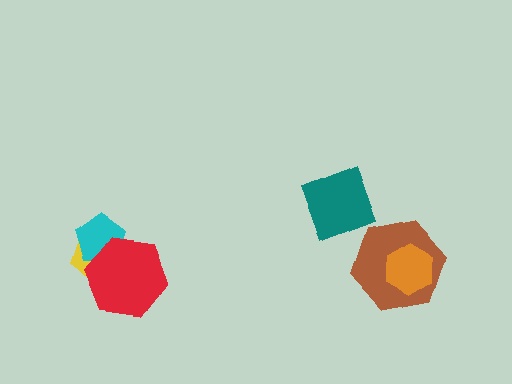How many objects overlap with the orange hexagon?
1 object overlaps with the orange hexagon.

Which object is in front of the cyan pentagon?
The red hexagon is in front of the cyan pentagon.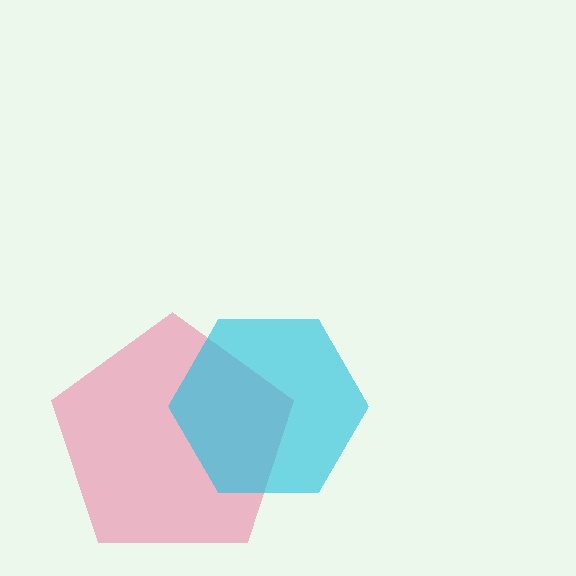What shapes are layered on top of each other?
The layered shapes are: a pink pentagon, a cyan hexagon.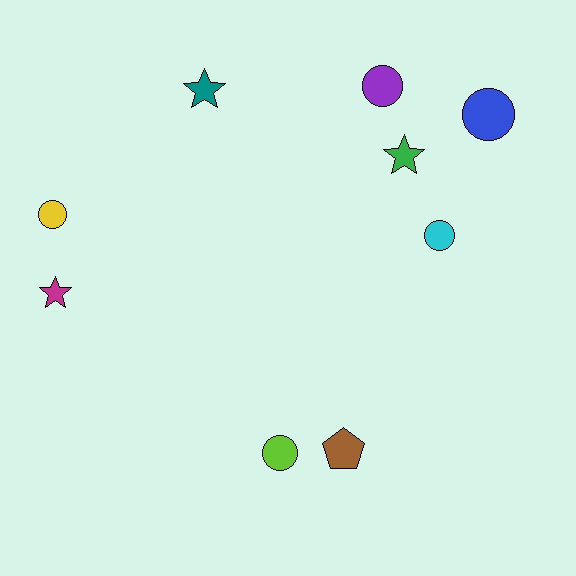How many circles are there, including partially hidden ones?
There are 5 circles.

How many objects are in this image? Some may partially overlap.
There are 9 objects.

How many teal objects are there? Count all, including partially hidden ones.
There is 1 teal object.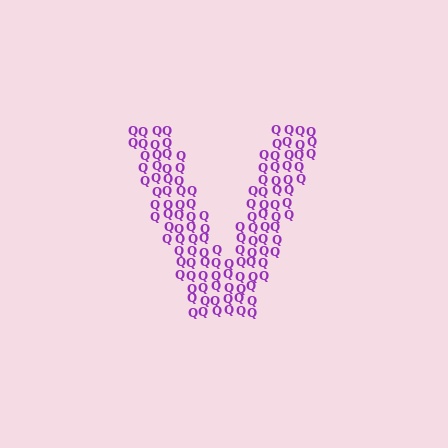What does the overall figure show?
The overall figure shows the letter V.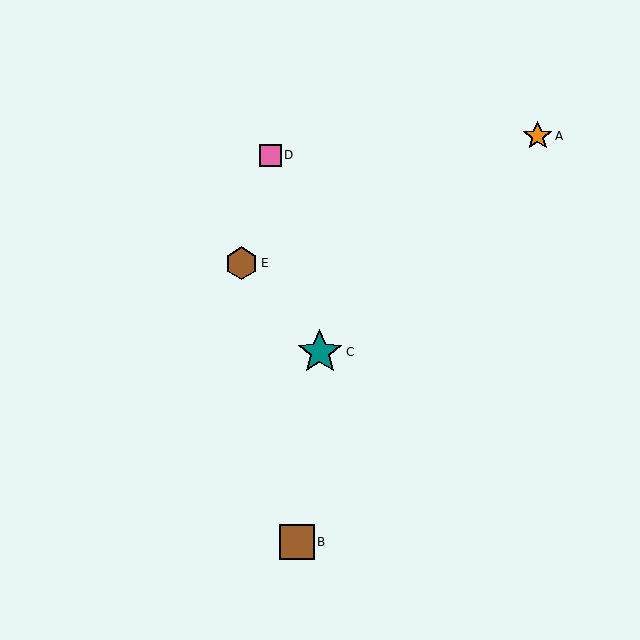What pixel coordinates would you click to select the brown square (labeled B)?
Click at (297, 542) to select the brown square B.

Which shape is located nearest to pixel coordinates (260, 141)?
The pink square (labeled D) at (270, 155) is nearest to that location.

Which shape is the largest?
The teal star (labeled C) is the largest.